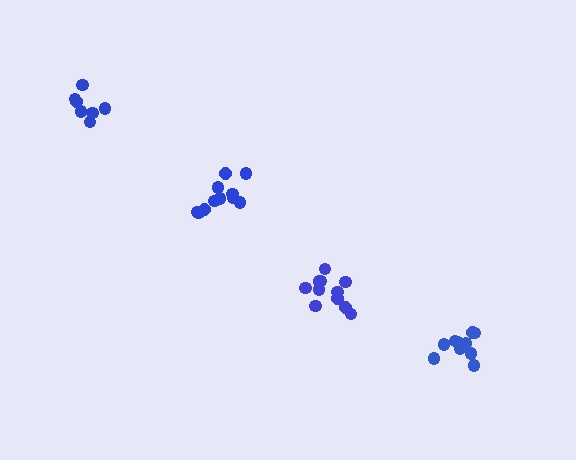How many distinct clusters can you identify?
There are 4 distinct clusters.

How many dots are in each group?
Group 1: 11 dots, Group 2: 7 dots, Group 3: 12 dots, Group 4: 10 dots (40 total).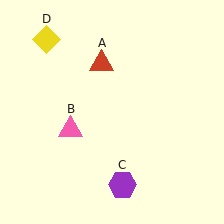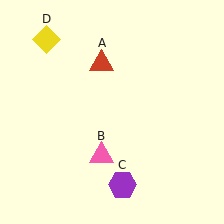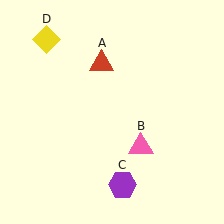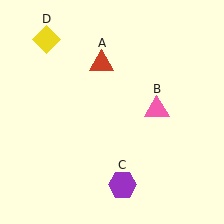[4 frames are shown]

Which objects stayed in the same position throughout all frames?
Red triangle (object A) and purple hexagon (object C) and yellow diamond (object D) remained stationary.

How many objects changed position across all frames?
1 object changed position: pink triangle (object B).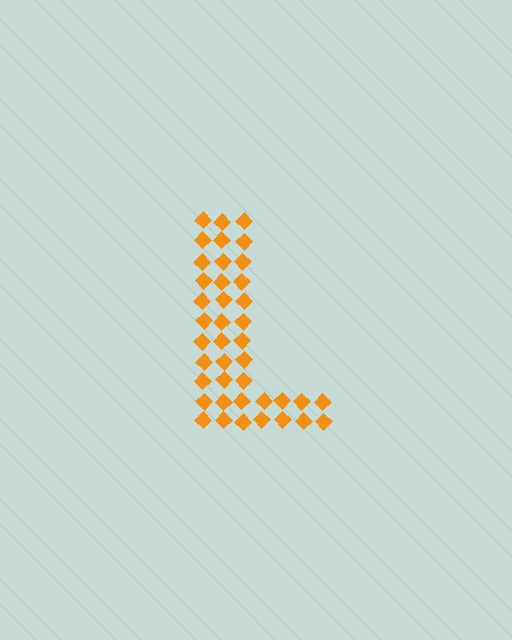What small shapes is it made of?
It is made of small diamonds.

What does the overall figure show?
The overall figure shows the letter L.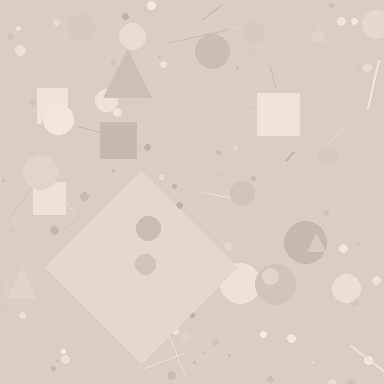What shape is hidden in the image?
A diamond is hidden in the image.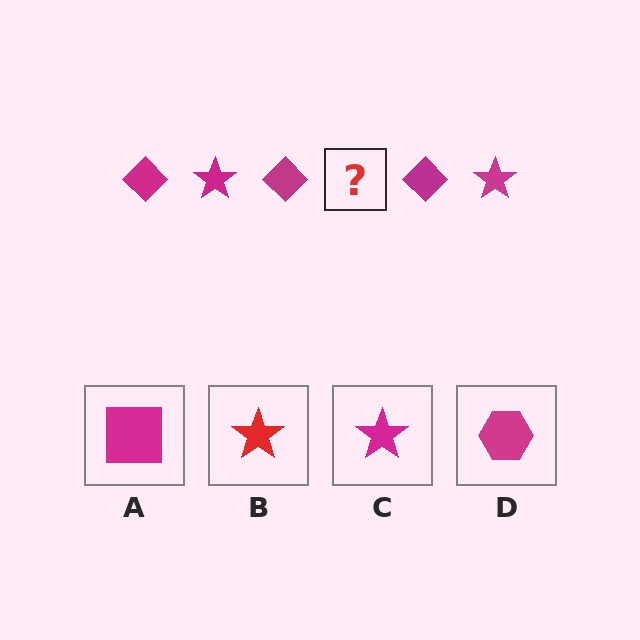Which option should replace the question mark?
Option C.